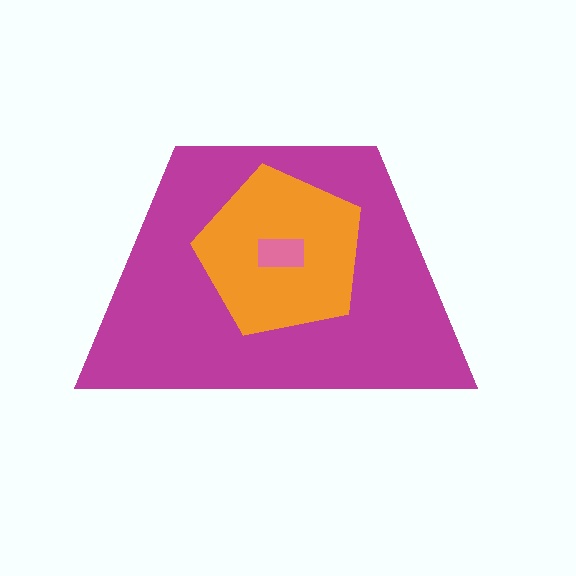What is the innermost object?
The pink rectangle.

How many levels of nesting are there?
3.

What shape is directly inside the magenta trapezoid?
The orange pentagon.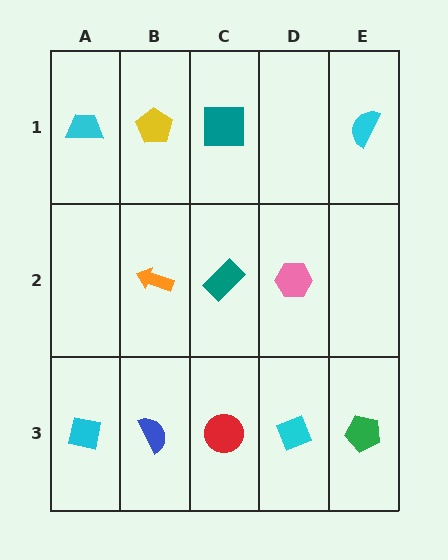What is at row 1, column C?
A teal square.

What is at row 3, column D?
A cyan diamond.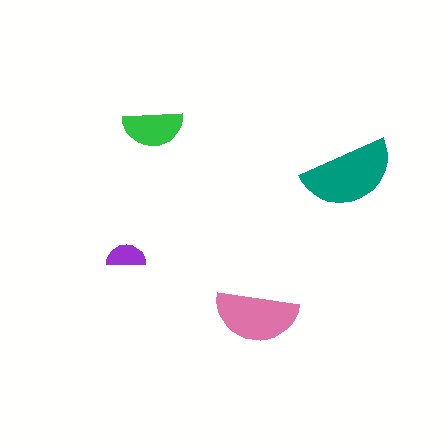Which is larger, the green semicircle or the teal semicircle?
The teal one.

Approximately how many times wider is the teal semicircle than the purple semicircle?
About 2.5 times wider.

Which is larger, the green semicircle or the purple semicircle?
The green one.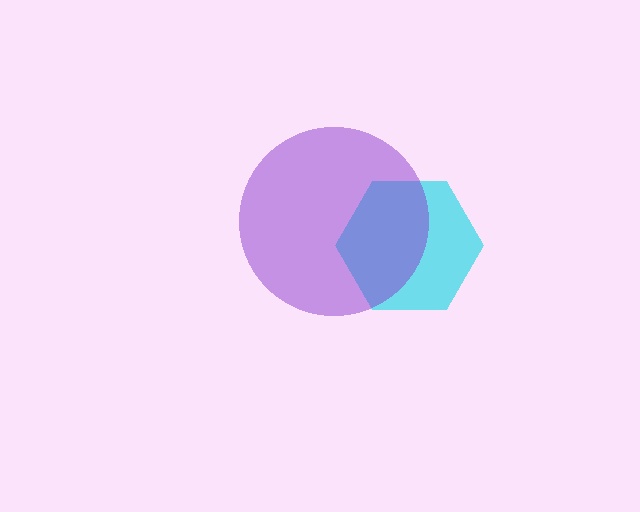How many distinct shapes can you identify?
There are 2 distinct shapes: a cyan hexagon, a purple circle.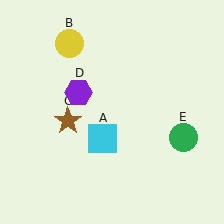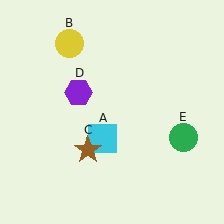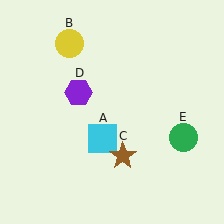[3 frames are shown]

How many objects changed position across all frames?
1 object changed position: brown star (object C).